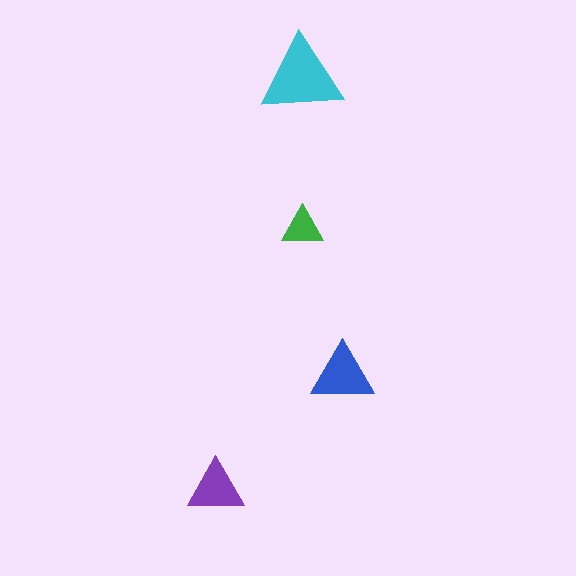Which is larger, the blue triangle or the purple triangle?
The blue one.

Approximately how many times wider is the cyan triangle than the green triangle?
About 2 times wider.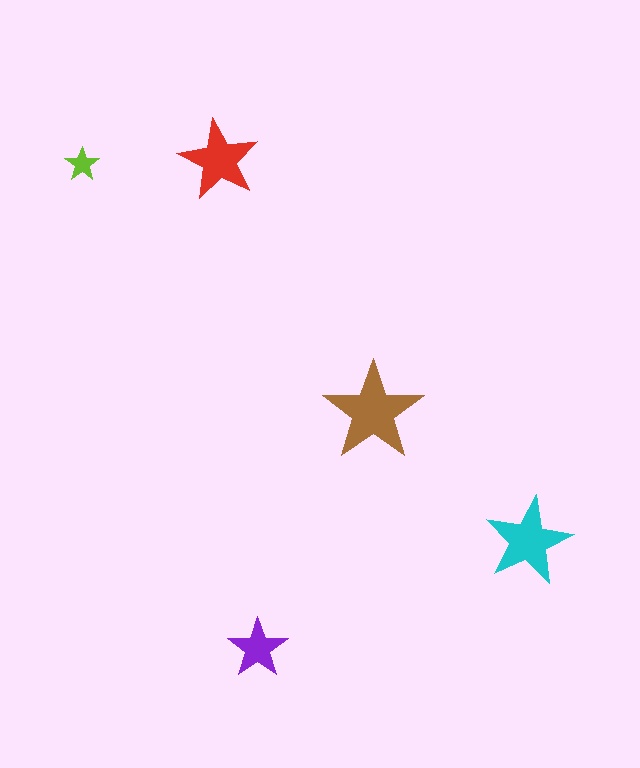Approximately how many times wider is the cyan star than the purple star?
About 1.5 times wider.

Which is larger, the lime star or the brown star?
The brown one.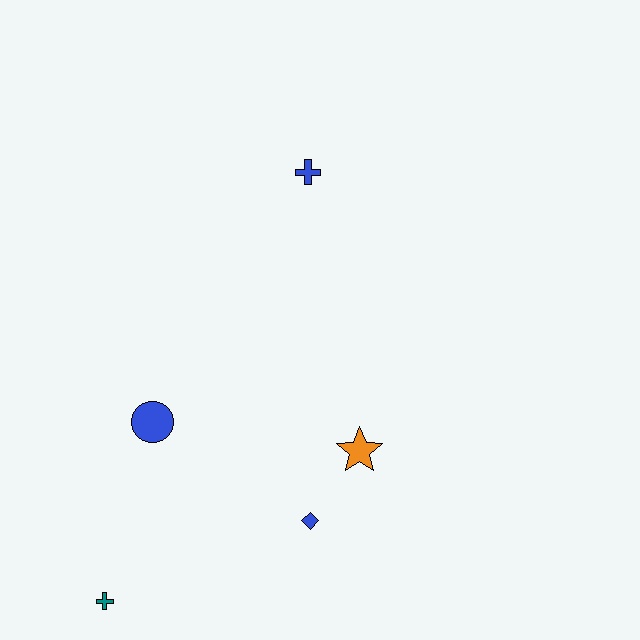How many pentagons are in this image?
There are no pentagons.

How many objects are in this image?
There are 5 objects.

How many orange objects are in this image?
There is 1 orange object.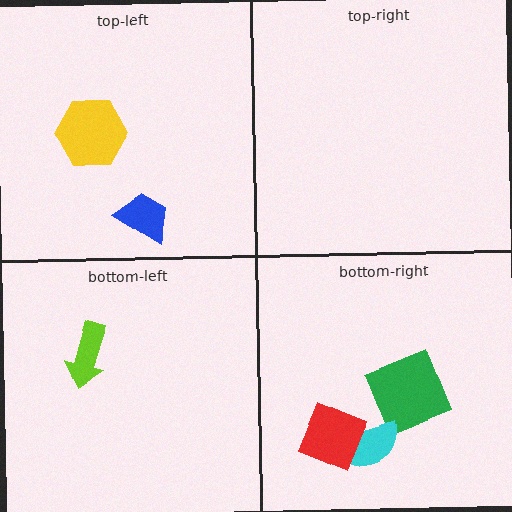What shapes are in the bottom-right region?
The green square, the cyan semicircle, the red diamond.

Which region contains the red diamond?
The bottom-right region.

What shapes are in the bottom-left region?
The lime arrow.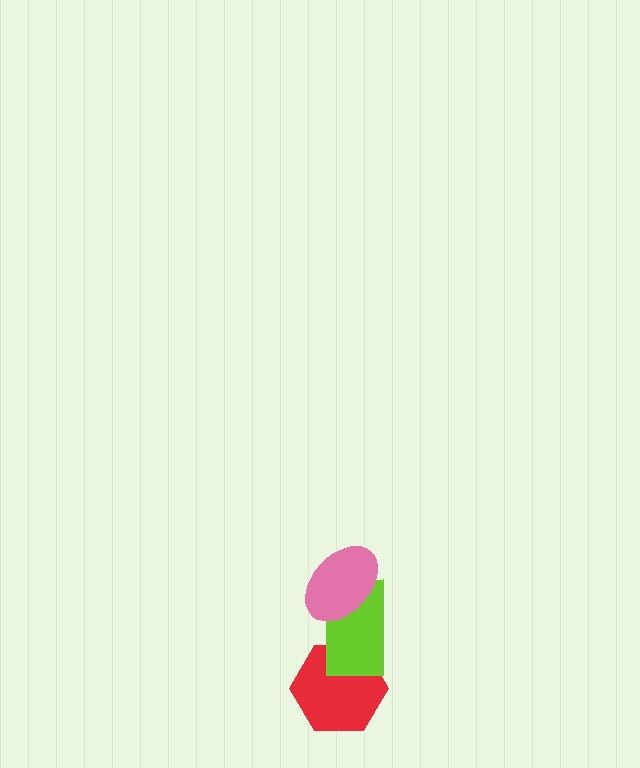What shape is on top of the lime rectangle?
The pink ellipse is on top of the lime rectangle.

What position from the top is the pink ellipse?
The pink ellipse is 1st from the top.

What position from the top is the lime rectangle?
The lime rectangle is 2nd from the top.